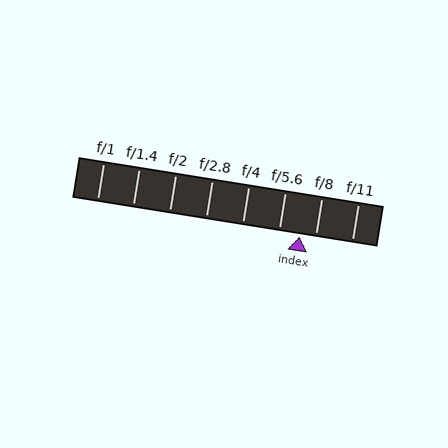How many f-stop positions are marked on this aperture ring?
There are 8 f-stop positions marked.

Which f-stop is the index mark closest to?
The index mark is closest to f/8.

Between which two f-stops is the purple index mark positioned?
The index mark is between f/5.6 and f/8.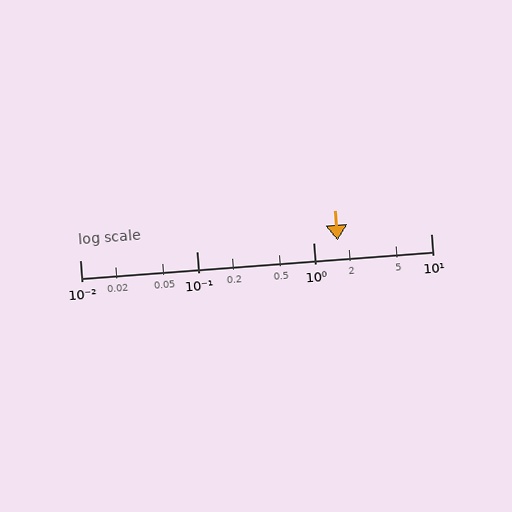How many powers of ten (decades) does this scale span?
The scale spans 3 decades, from 0.01 to 10.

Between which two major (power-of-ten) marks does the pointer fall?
The pointer is between 1 and 10.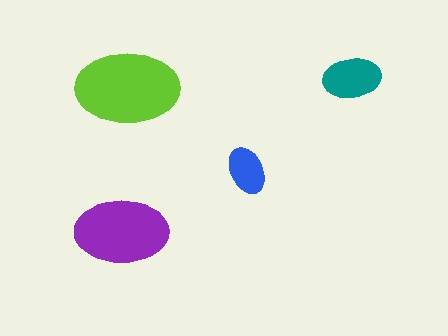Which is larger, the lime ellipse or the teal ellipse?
The lime one.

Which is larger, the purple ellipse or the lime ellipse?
The lime one.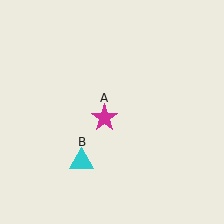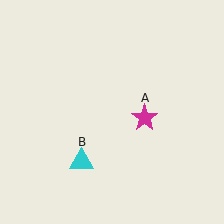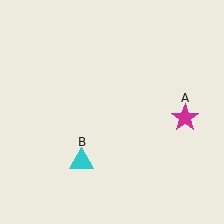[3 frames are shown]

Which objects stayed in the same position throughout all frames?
Cyan triangle (object B) remained stationary.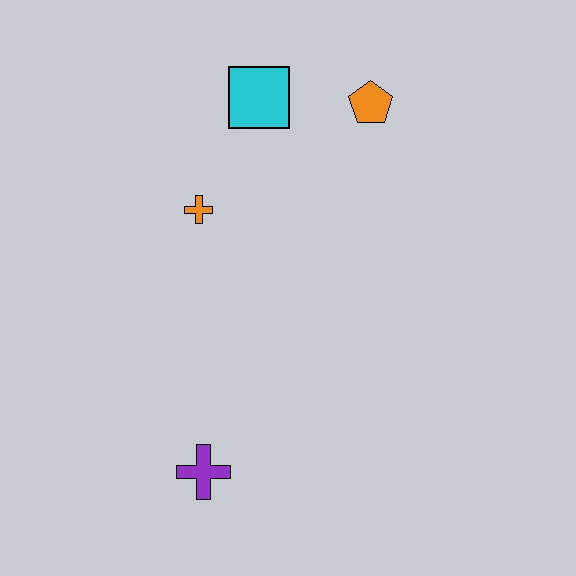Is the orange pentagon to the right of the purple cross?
Yes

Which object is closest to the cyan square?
The orange pentagon is closest to the cyan square.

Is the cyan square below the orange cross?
No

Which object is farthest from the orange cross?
The purple cross is farthest from the orange cross.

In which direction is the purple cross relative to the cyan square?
The purple cross is below the cyan square.